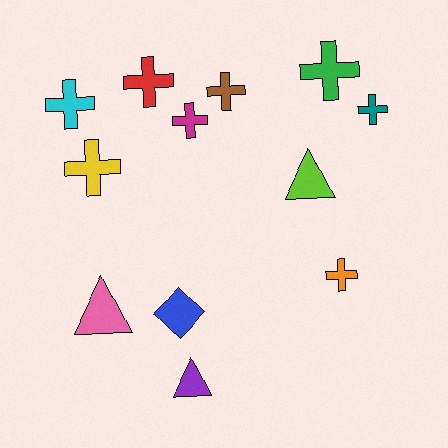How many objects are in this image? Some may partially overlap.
There are 12 objects.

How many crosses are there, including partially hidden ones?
There are 8 crosses.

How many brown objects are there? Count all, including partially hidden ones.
There is 1 brown object.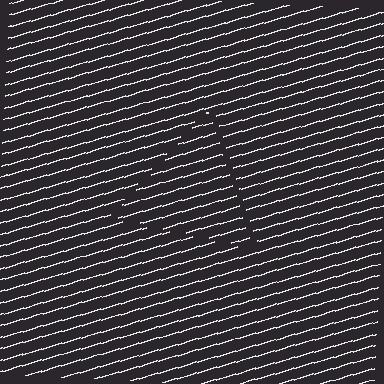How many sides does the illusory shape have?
3 sides — the line-ends trace a triangle.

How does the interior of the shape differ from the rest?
The interior of the shape contains the same grating, shifted by half a period — the contour is defined by the phase discontinuity where line-ends from the inner and outer gratings abut.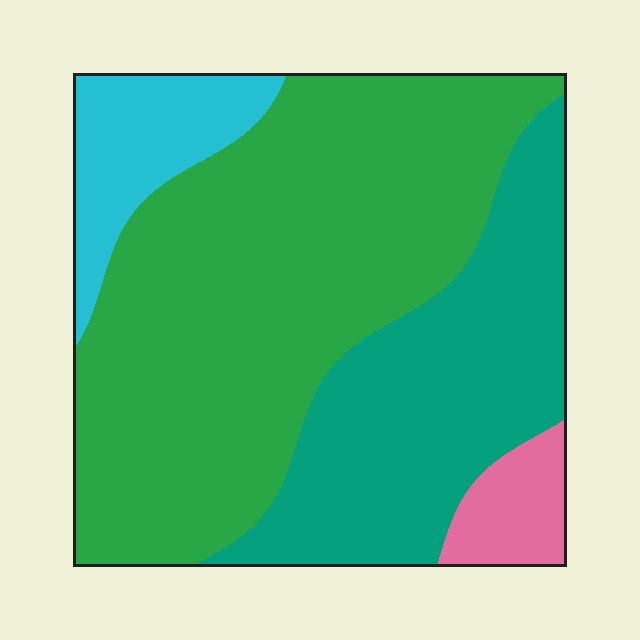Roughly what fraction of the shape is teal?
Teal takes up about one third (1/3) of the shape.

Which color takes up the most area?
Green, at roughly 55%.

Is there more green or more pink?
Green.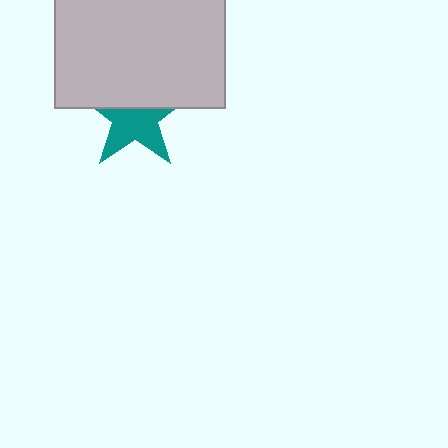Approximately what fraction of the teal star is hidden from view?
Roughly 45% of the teal star is hidden behind the light gray rectangle.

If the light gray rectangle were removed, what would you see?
You would see the complete teal star.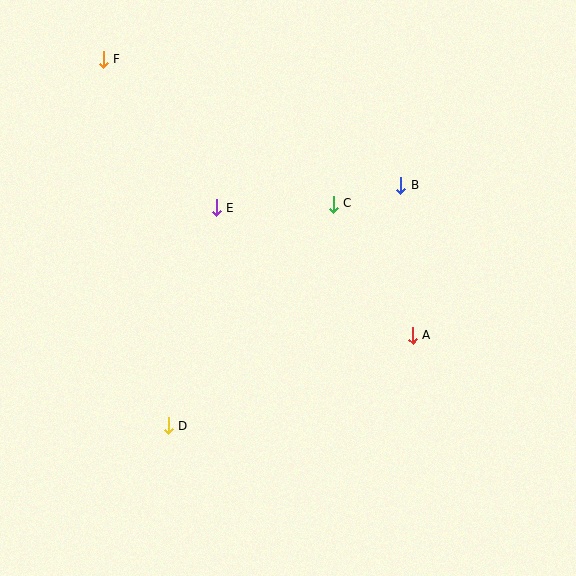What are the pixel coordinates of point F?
Point F is at (103, 59).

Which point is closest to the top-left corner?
Point F is closest to the top-left corner.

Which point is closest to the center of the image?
Point C at (334, 204) is closest to the center.